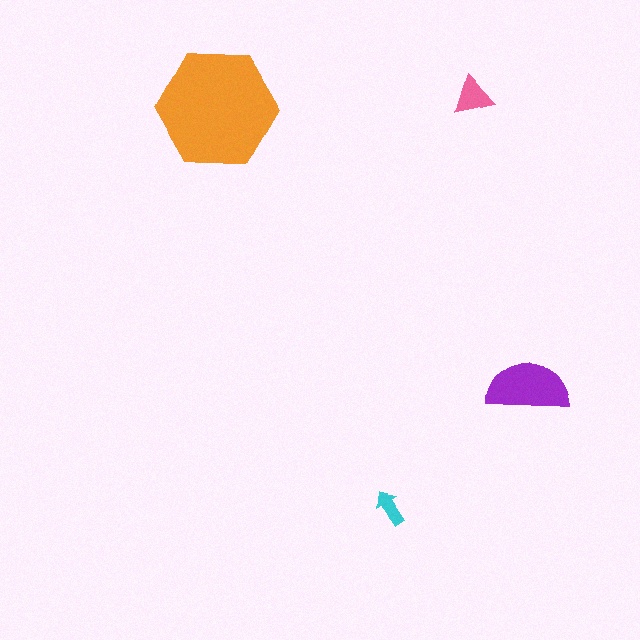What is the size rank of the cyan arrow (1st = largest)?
4th.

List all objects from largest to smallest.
The orange hexagon, the purple semicircle, the pink triangle, the cyan arrow.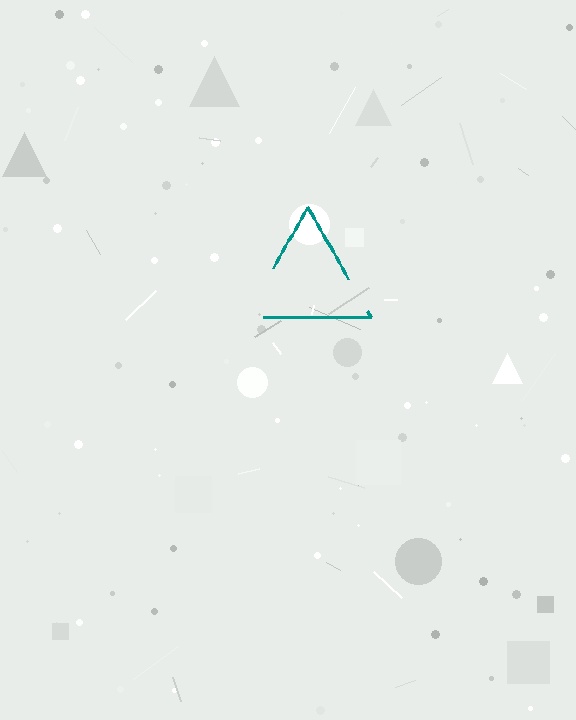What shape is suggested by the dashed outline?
The dashed outline suggests a triangle.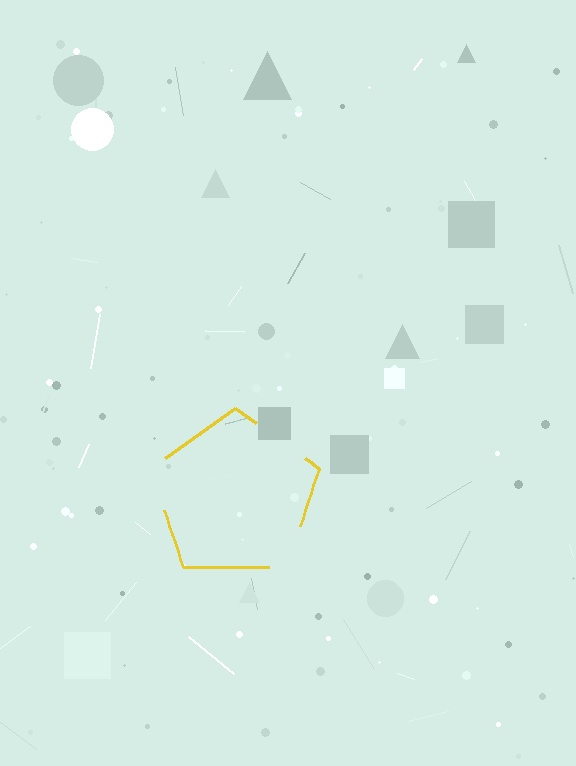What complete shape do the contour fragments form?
The contour fragments form a pentagon.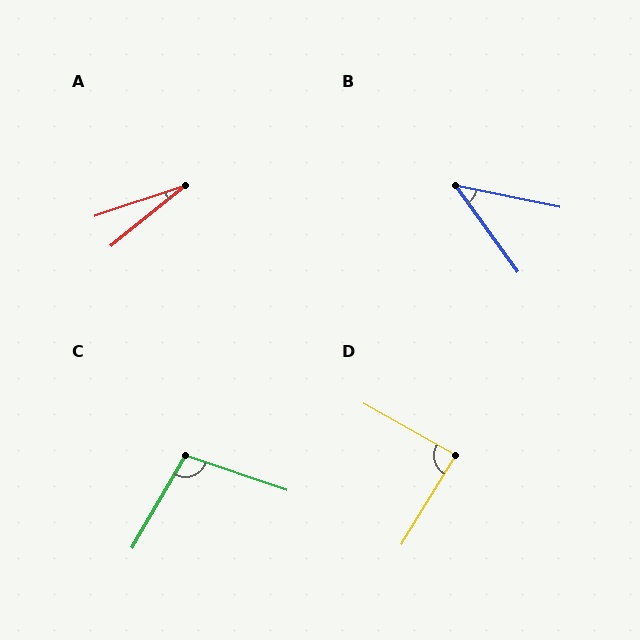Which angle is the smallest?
A, at approximately 20 degrees.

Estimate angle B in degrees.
Approximately 42 degrees.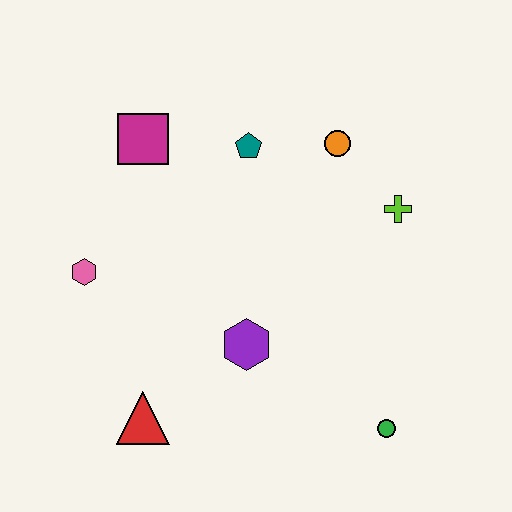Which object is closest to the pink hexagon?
The magenta square is closest to the pink hexagon.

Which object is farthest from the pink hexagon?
The green circle is farthest from the pink hexagon.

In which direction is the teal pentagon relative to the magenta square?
The teal pentagon is to the right of the magenta square.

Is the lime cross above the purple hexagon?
Yes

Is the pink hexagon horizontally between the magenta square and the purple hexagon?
No